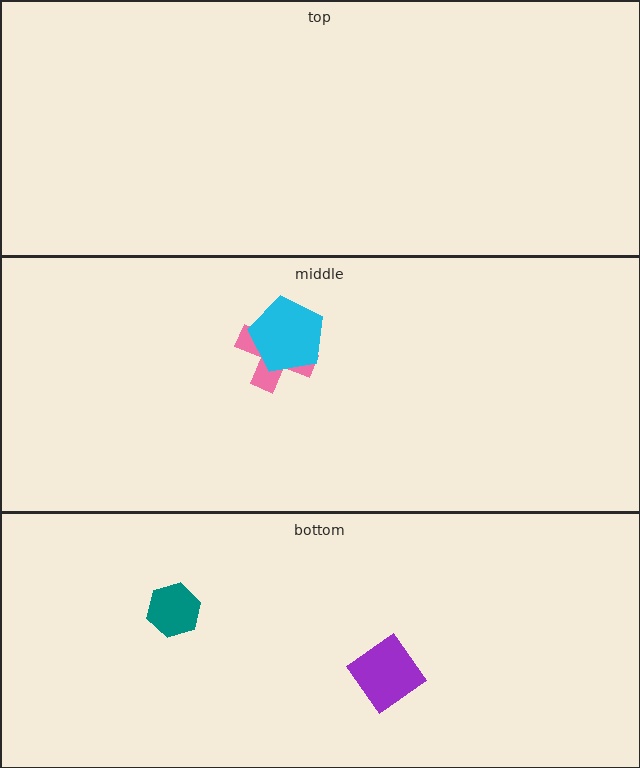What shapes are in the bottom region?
The teal hexagon, the purple diamond.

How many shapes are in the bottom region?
2.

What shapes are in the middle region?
The pink cross, the cyan pentagon.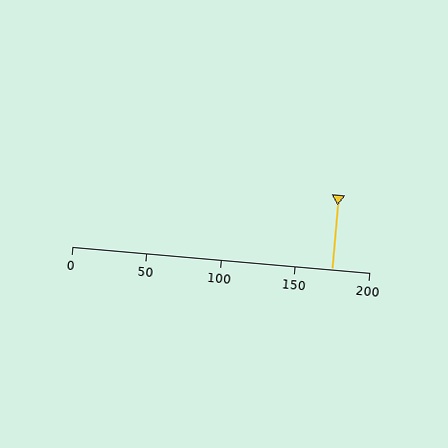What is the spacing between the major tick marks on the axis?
The major ticks are spaced 50 apart.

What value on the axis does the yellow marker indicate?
The marker indicates approximately 175.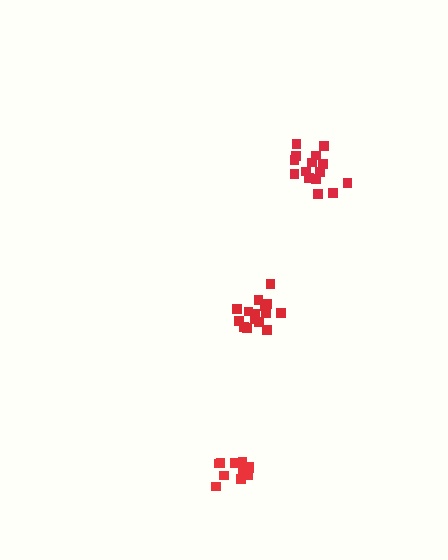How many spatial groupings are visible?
There are 3 spatial groupings.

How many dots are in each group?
Group 1: 16 dots, Group 2: 11 dots, Group 3: 15 dots (42 total).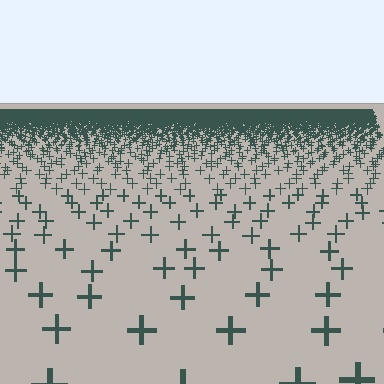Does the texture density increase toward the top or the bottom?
Density increases toward the top.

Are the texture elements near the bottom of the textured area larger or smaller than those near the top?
Larger. Near the bottom, elements are closer to the viewer and appear at a bigger on-screen size.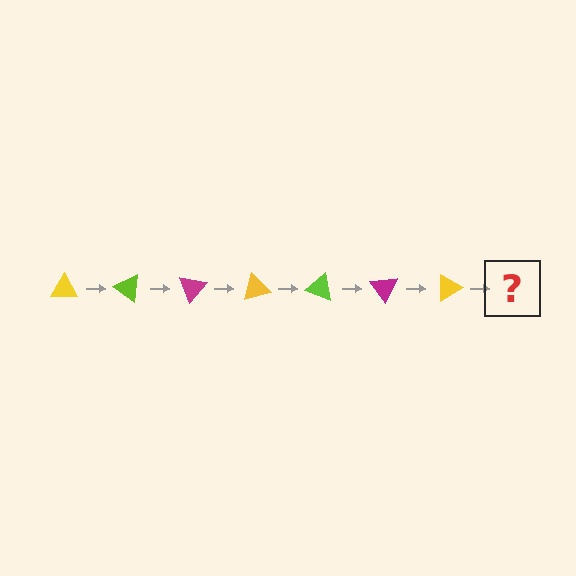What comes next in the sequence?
The next element should be a lime triangle, rotated 245 degrees from the start.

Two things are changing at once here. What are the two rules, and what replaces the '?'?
The two rules are that it rotates 35 degrees each step and the color cycles through yellow, lime, and magenta. The '?' should be a lime triangle, rotated 245 degrees from the start.